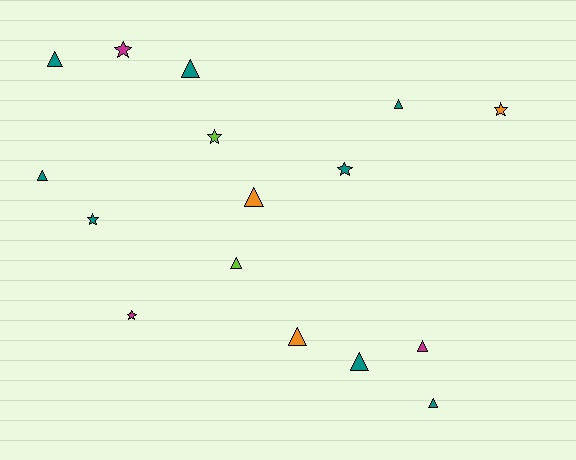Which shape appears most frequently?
Triangle, with 10 objects.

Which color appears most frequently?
Teal, with 8 objects.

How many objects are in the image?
There are 16 objects.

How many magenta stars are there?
There are 2 magenta stars.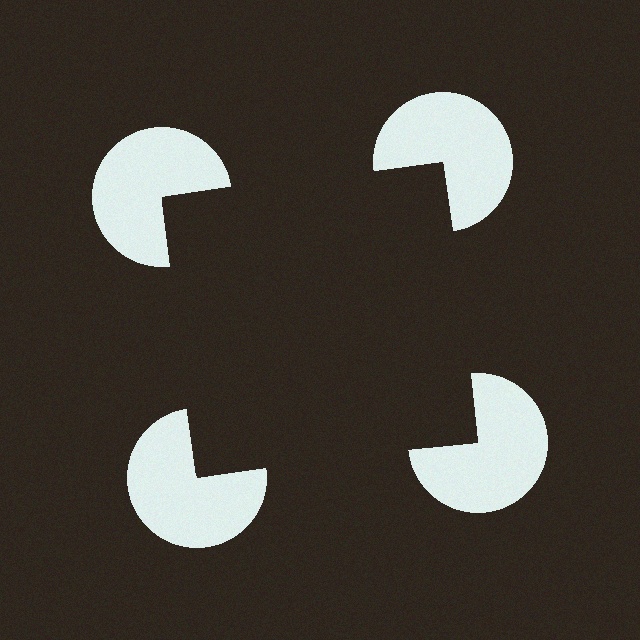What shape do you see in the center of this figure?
An illusory square — its edges are inferred from the aligned wedge cuts in the pac-man discs, not physically drawn.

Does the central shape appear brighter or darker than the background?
It typically appears slightly darker than the background, even though no actual brightness change is drawn.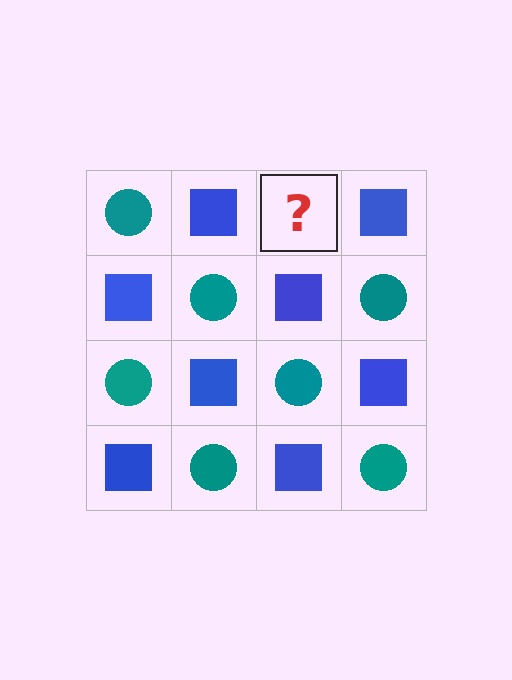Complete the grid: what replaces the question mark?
The question mark should be replaced with a teal circle.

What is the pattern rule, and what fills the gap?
The rule is that it alternates teal circle and blue square in a checkerboard pattern. The gap should be filled with a teal circle.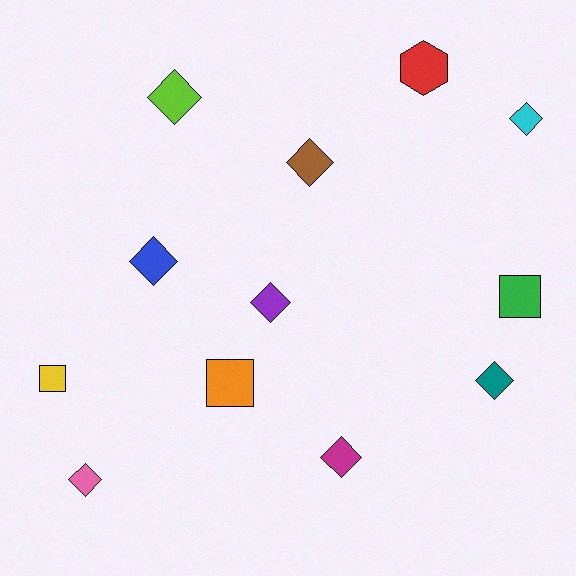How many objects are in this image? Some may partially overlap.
There are 12 objects.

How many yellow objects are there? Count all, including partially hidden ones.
There is 1 yellow object.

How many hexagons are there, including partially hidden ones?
There is 1 hexagon.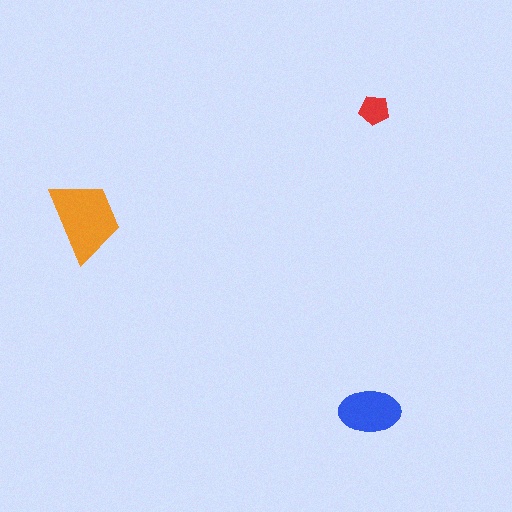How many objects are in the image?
There are 3 objects in the image.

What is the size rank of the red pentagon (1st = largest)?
3rd.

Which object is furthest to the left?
The orange trapezoid is leftmost.